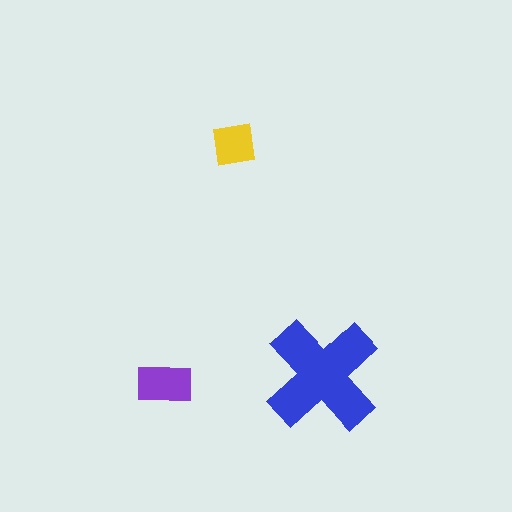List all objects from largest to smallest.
The blue cross, the purple rectangle, the yellow square.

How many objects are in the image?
There are 3 objects in the image.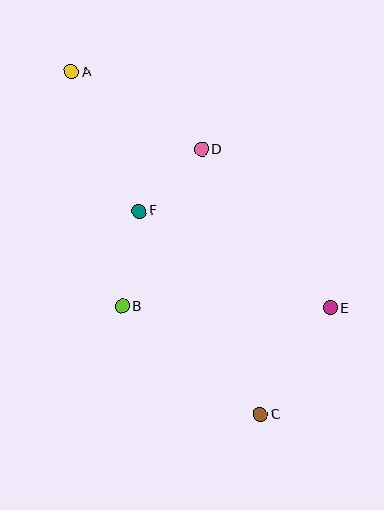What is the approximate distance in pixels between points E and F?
The distance between E and F is approximately 214 pixels.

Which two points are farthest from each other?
Points A and C are farthest from each other.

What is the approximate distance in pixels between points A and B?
The distance between A and B is approximately 240 pixels.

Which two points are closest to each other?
Points D and F are closest to each other.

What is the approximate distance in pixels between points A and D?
The distance between A and D is approximately 152 pixels.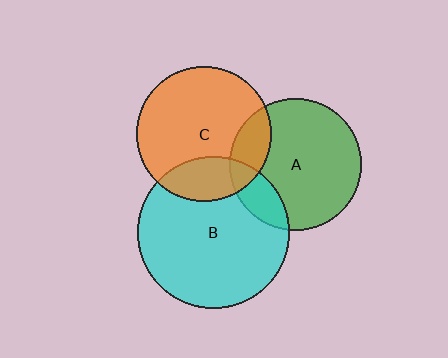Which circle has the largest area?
Circle B (cyan).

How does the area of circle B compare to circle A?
Approximately 1.3 times.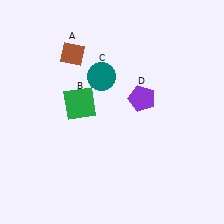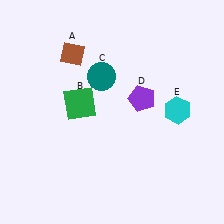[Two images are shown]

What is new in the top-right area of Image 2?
A cyan hexagon (E) was added in the top-right area of Image 2.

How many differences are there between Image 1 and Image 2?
There is 1 difference between the two images.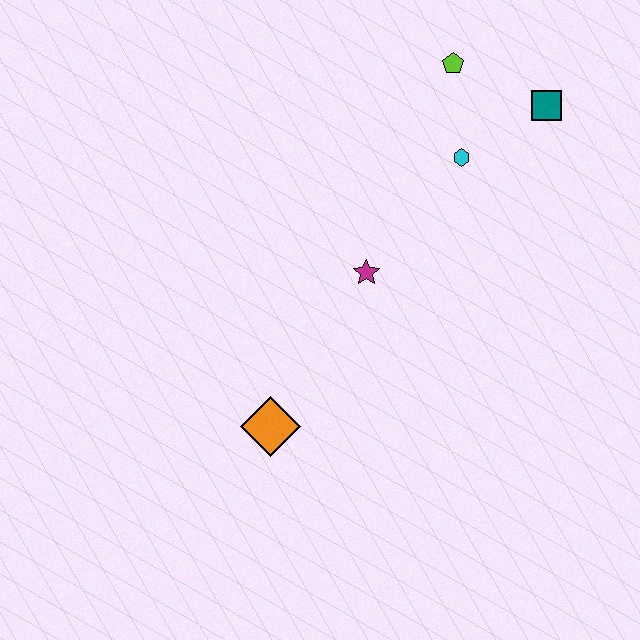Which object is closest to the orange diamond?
The magenta star is closest to the orange diamond.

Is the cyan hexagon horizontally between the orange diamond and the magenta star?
No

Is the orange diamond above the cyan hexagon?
No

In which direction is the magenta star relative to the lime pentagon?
The magenta star is below the lime pentagon.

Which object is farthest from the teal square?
The orange diamond is farthest from the teal square.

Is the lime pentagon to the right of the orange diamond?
Yes